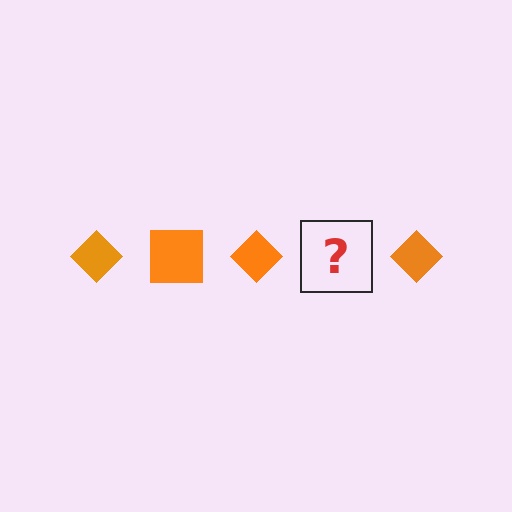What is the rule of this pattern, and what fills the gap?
The rule is that the pattern cycles through diamond, square shapes in orange. The gap should be filled with an orange square.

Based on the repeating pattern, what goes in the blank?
The blank should be an orange square.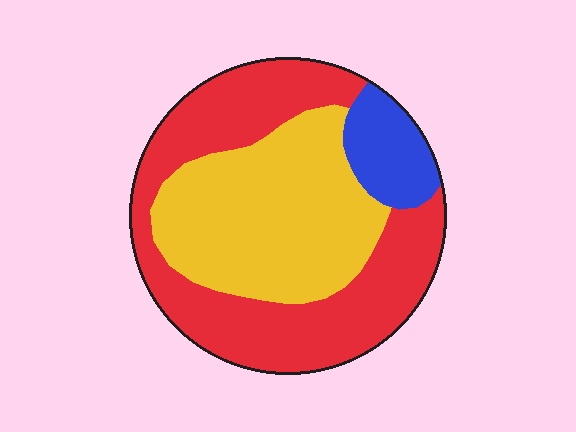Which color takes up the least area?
Blue, at roughly 10%.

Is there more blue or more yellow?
Yellow.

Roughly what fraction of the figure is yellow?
Yellow takes up about two fifths (2/5) of the figure.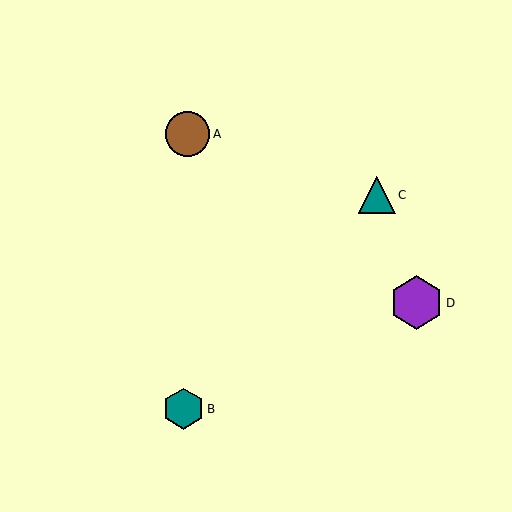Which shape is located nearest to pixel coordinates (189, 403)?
The teal hexagon (labeled B) at (183, 409) is nearest to that location.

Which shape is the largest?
The purple hexagon (labeled D) is the largest.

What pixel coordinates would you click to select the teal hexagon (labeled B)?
Click at (183, 409) to select the teal hexagon B.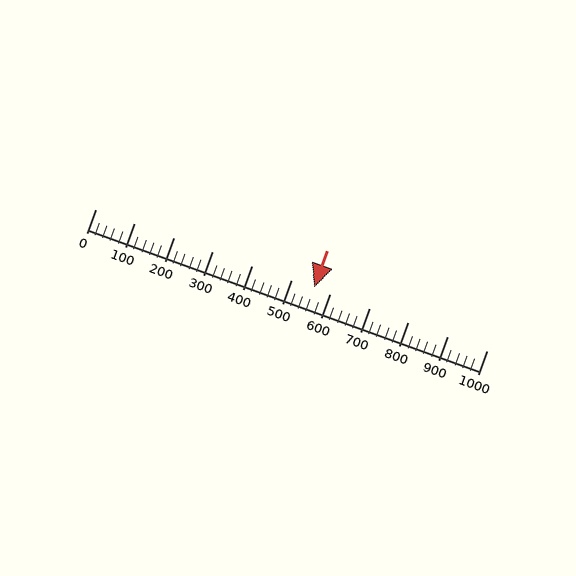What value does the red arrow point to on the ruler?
The red arrow points to approximately 560.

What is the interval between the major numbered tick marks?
The major tick marks are spaced 100 units apart.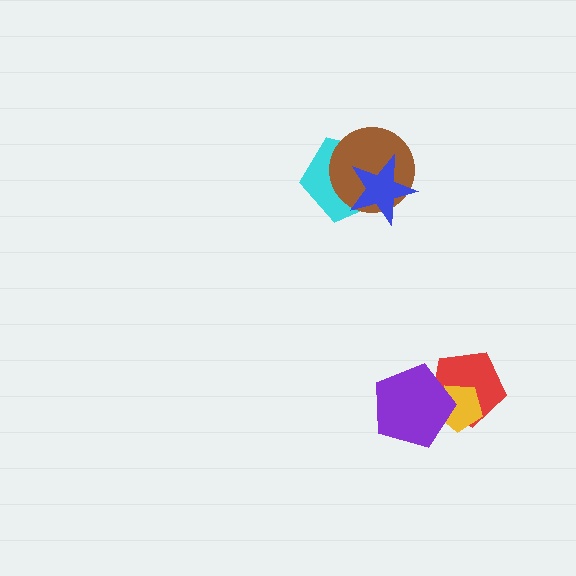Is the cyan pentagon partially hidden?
Yes, it is partially covered by another shape.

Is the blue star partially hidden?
No, no other shape covers it.